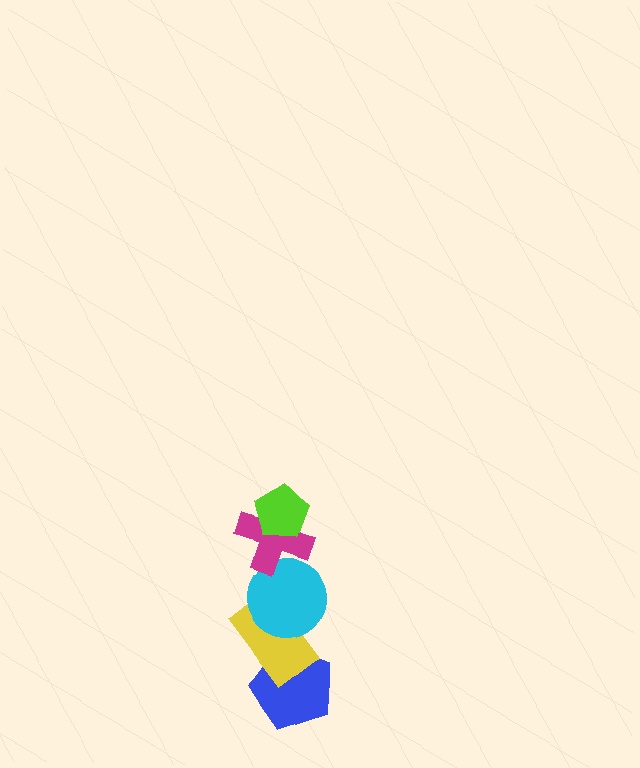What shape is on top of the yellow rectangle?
The cyan circle is on top of the yellow rectangle.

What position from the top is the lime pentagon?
The lime pentagon is 1st from the top.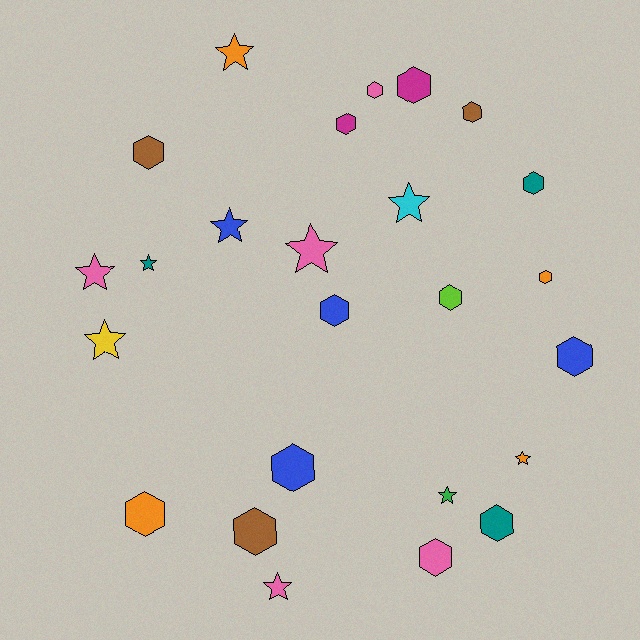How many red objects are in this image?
There are no red objects.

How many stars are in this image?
There are 10 stars.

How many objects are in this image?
There are 25 objects.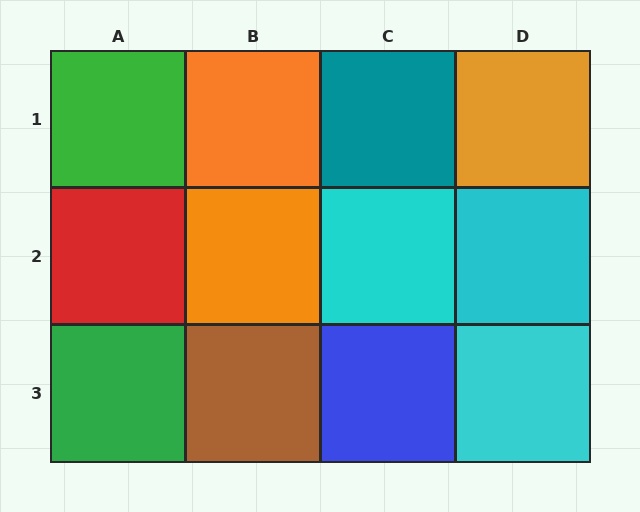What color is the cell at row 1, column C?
Teal.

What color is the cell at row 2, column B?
Orange.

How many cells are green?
2 cells are green.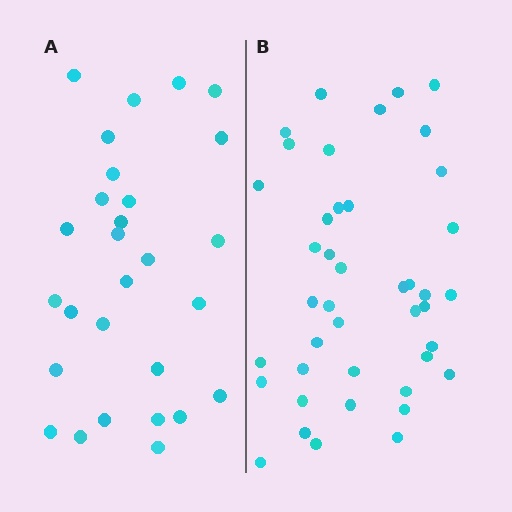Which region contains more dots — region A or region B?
Region B (the right region) has more dots.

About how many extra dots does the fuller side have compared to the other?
Region B has approximately 15 more dots than region A.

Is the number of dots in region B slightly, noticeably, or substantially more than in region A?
Region B has substantially more. The ratio is roughly 1.5 to 1.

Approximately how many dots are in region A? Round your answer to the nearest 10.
About 30 dots. (The exact count is 28, which rounds to 30.)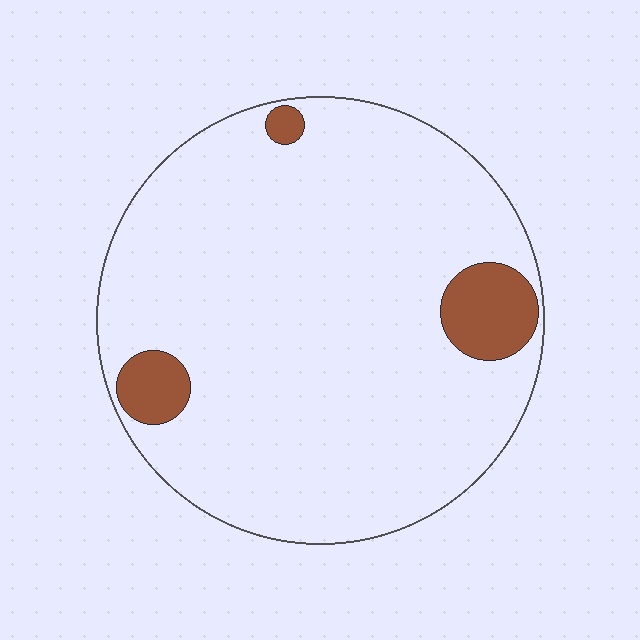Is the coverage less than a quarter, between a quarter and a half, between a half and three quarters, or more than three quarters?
Less than a quarter.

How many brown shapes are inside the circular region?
3.